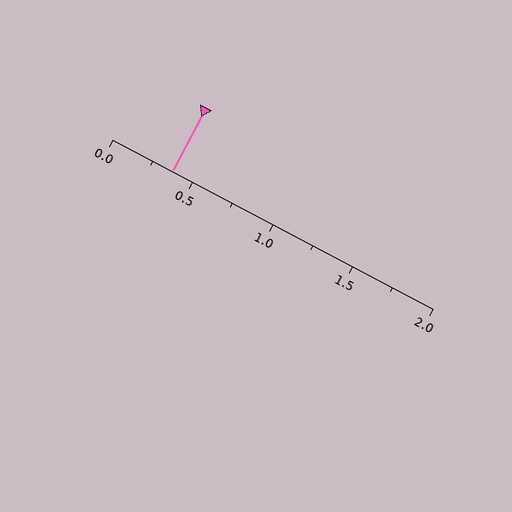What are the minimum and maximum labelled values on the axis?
The axis runs from 0.0 to 2.0.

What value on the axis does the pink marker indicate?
The marker indicates approximately 0.38.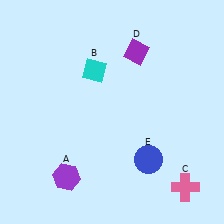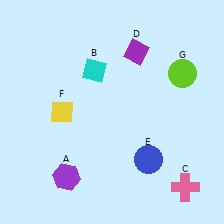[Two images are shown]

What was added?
A yellow diamond (F), a lime circle (G) were added in Image 2.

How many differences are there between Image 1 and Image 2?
There are 2 differences between the two images.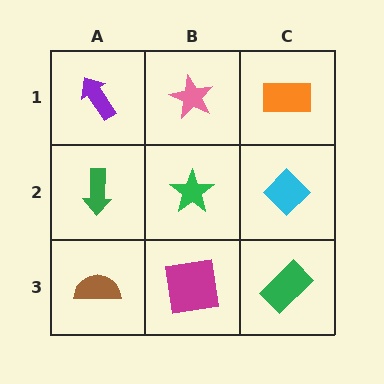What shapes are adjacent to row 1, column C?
A cyan diamond (row 2, column C), a pink star (row 1, column B).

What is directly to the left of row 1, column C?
A pink star.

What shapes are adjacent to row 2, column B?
A pink star (row 1, column B), a magenta square (row 3, column B), a green arrow (row 2, column A), a cyan diamond (row 2, column C).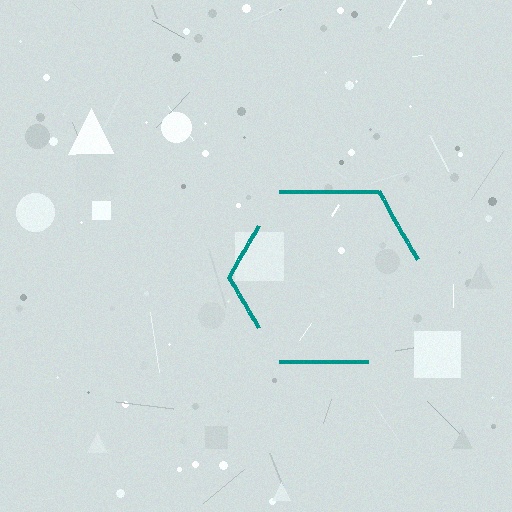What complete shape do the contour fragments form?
The contour fragments form a hexagon.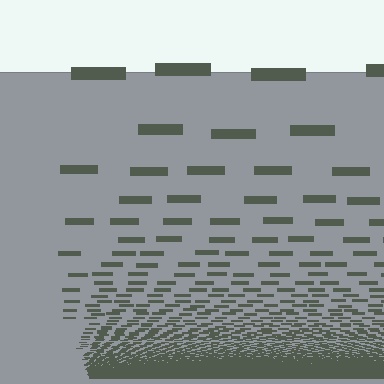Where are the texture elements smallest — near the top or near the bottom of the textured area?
Near the bottom.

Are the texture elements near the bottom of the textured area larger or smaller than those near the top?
Smaller. The gradient is inverted — elements near the bottom are smaller and denser.